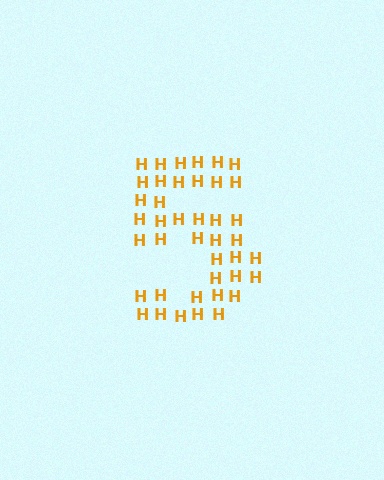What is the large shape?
The large shape is the digit 5.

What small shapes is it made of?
It is made of small letter H's.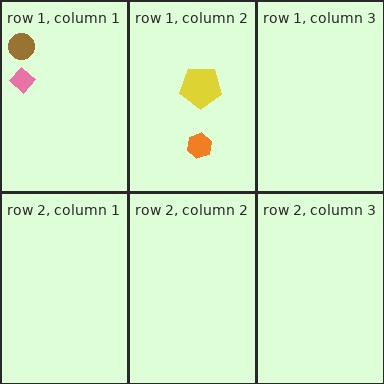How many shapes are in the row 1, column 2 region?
2.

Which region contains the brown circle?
The row 1, column 1 region.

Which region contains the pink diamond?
The row 1, column 1 region.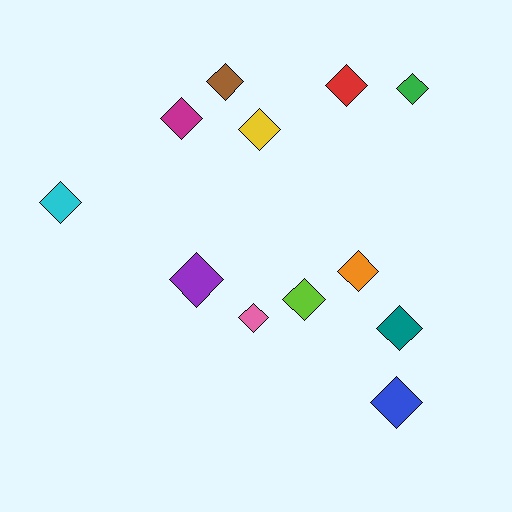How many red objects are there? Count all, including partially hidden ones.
There is 1 red object.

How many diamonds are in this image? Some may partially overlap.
There are 12 diamonds.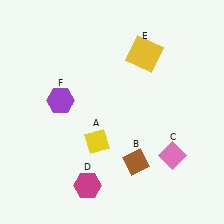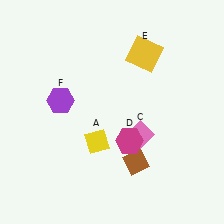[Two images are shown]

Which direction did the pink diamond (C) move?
The pink diamond (C) moved left.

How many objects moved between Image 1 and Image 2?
2 objects moved between the two images.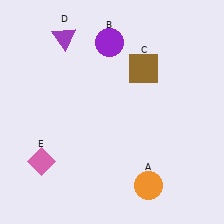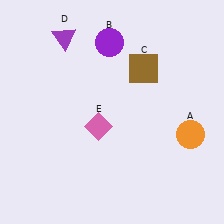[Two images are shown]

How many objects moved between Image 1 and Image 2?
2 objects moved between the two images.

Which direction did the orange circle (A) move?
The orange circle (A) moved up.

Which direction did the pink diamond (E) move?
The pink diamond (E) moved right.